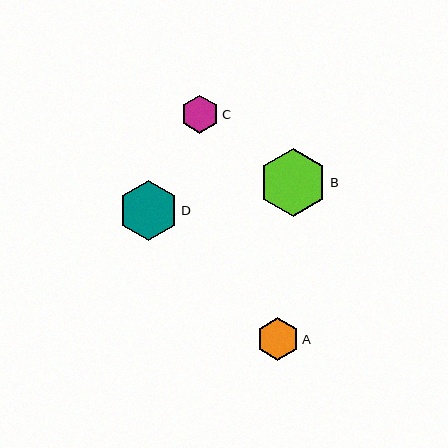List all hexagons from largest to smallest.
From largest to smallest: B, D, A, C.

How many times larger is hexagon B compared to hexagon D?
Hexagon B is approximately 1.2 times the size of hexagon D.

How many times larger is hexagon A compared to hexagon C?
Hexagon A is approximately 1.1 times the size of hexagon C.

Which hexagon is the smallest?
Hexagon C is the smallest with a size of approximately 38 pixels.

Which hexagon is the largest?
Hexagon B is the largest with a size of approximately 68 pixels.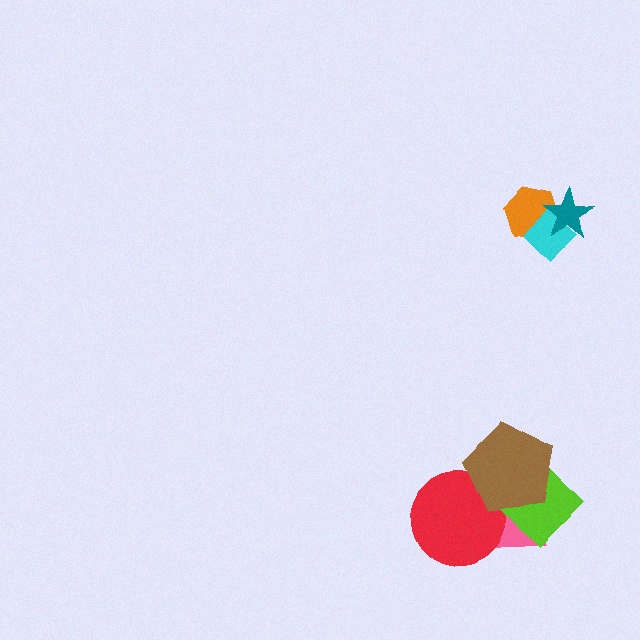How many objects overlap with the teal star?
2 objects overlap with the teal star.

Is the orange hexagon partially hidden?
Yes, it is partially covered by another shape.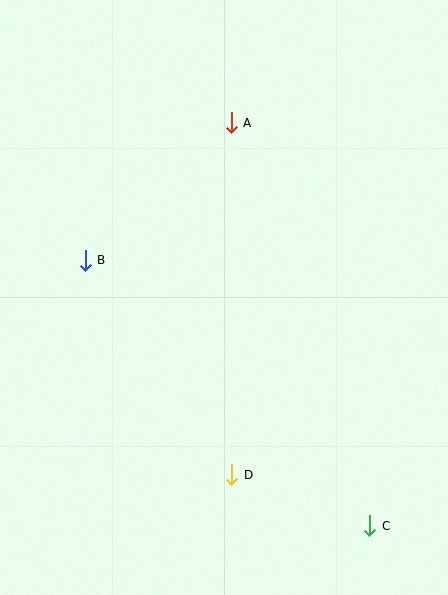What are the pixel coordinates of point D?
Point D is at (232, 475).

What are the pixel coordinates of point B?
Point B is at (85, 260).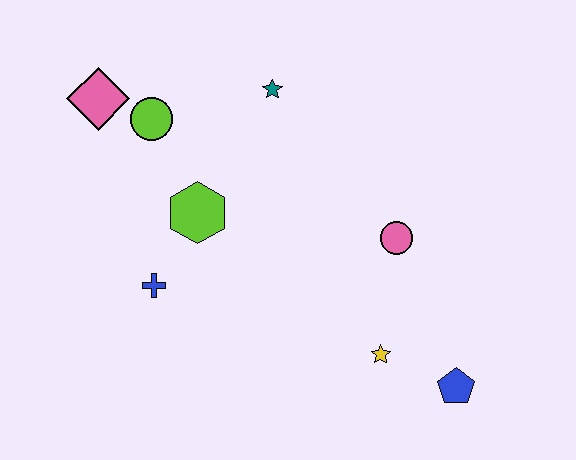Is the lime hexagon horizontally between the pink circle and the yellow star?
No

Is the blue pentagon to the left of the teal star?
No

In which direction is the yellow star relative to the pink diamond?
The yellow star is to the right of the pink diamond.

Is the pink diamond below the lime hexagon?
No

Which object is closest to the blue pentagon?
The yellow star is closest to the blue pentagon.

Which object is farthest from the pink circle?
The pink diamond is farthest from the pink circle.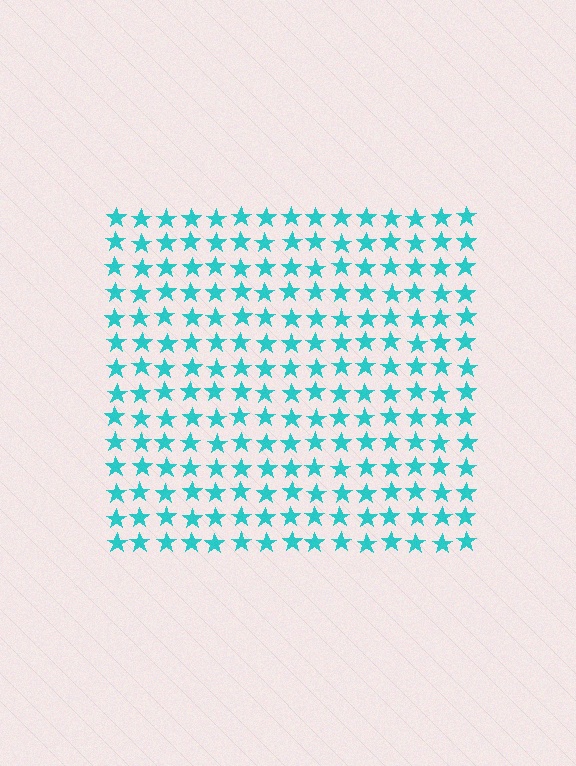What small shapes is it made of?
It is made of small stars.